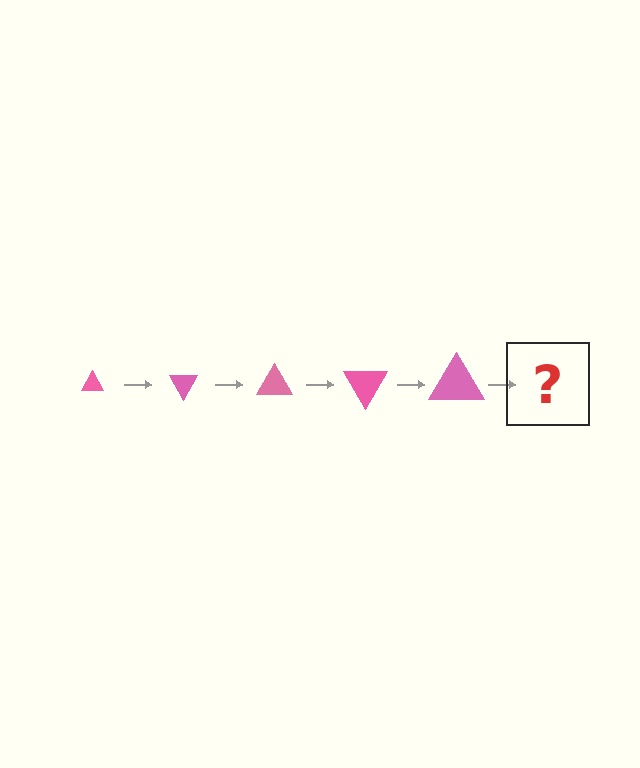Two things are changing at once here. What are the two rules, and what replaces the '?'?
The two rules are that the triangle grows larger each step and it rotates 60 degrees each step. The '?' should be a triangle, larger than the previous one and rotated 300 degrees from the start.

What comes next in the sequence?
The next element should be a triangle, larger than the previous one and rotated 300 degrees from the start.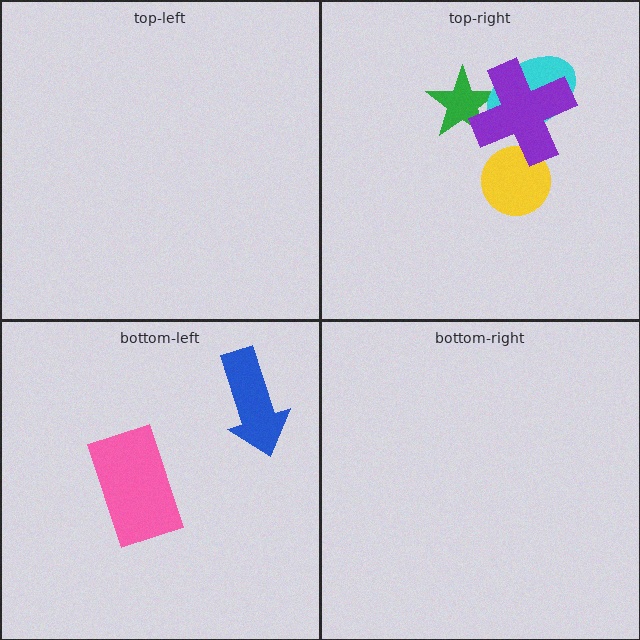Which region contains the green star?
The top-right region.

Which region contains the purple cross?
The top-right region.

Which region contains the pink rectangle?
The bottom-left region.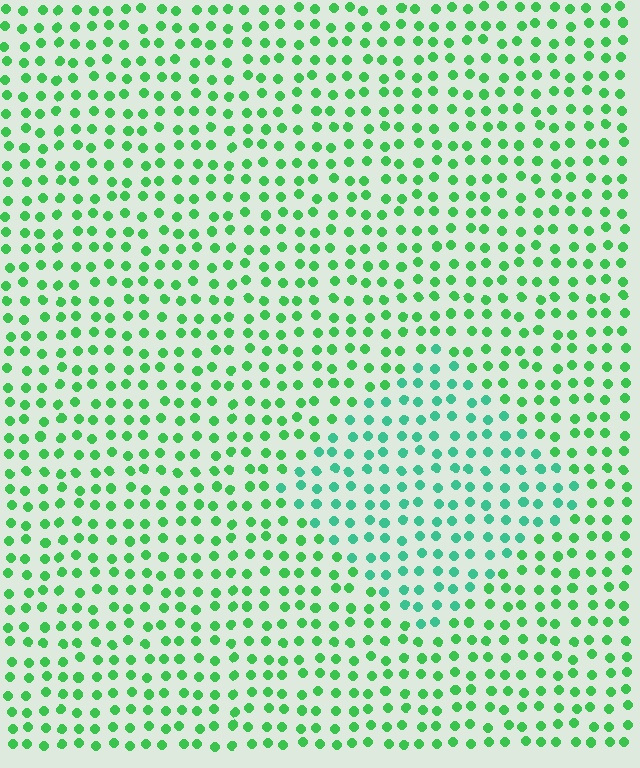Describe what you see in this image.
The image is filled with small green elements in a uniform arrangement. A diamond-shaped region is visible where the elements are tinted to a slightly different hue, forming a subtle color boundary.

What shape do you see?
I see a diamond.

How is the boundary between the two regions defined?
The boundary is defined purely by a slight shift in hue (about 30 degrees). Spacing, size, and orientation are identical on both sides.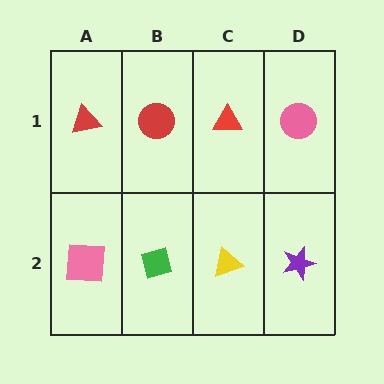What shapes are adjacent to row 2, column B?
A red circle (row 1, column B), a pink square (row 2, column A), a yellow triangle (row 2, column C).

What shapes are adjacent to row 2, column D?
A pink circle (row 1, column D), a yellow triangle (row 2, column C).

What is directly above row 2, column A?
A red triangle.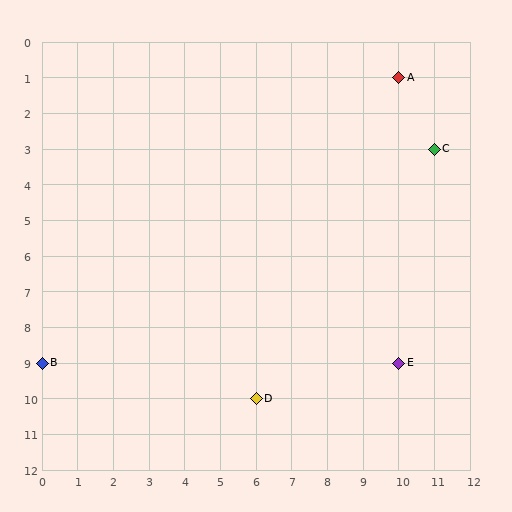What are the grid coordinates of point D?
Point D is at grid coordinates (6, 10).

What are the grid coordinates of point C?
Point C is at grid coordinates (11, 3).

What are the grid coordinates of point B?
Point B is at grid coordinates (0, 9).